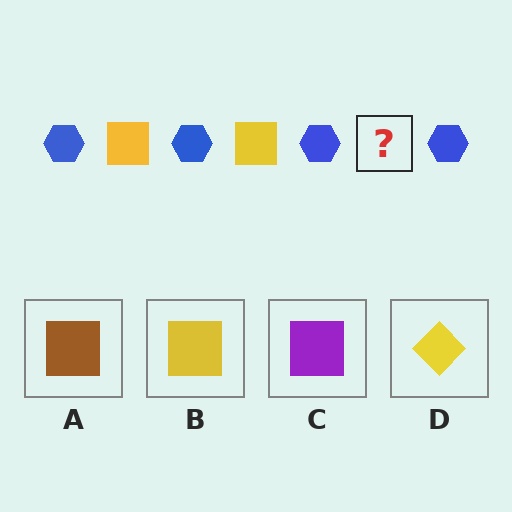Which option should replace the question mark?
Option B.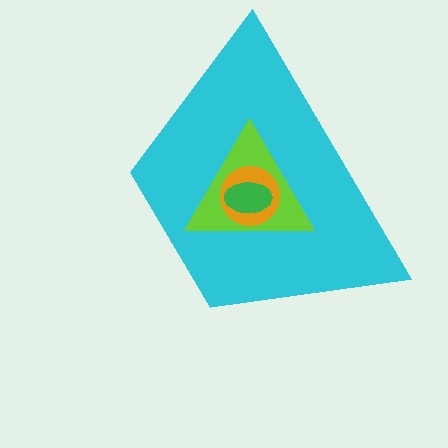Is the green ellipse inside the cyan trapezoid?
Yes.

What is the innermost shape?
The green ellipse.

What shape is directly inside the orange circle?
The green ellipse.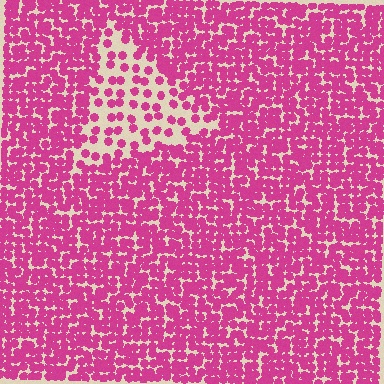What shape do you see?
I see a triangle.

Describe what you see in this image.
The image contains small magenta elements arranged at two different densities. A triangle-shaped region is visible where the elements are less densely packed than the surrounding area.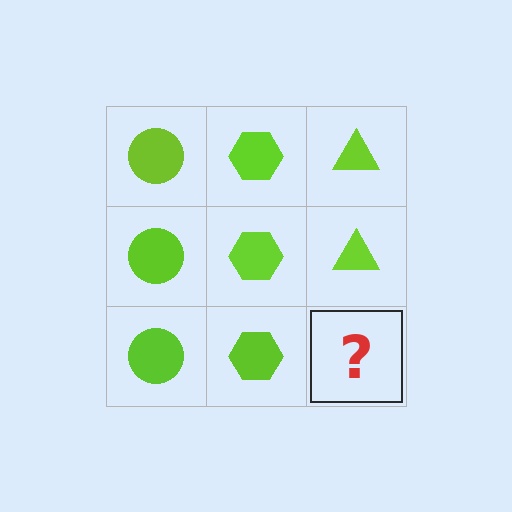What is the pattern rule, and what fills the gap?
The rule is that each column has a consistent shape. The gap should be filled with a lime triangle.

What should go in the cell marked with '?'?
The missing cell should contain a lime triangle.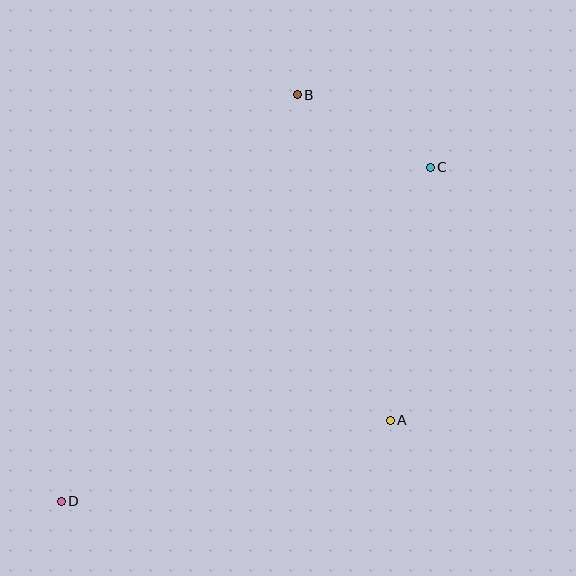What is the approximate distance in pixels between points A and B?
The distance between A and B is approximately 339 pixels.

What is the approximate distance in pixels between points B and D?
The distance between B and D is approximately 470 pixels.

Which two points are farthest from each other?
Points C and D are farthest from each other.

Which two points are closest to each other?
Points B and C are closest to each other.